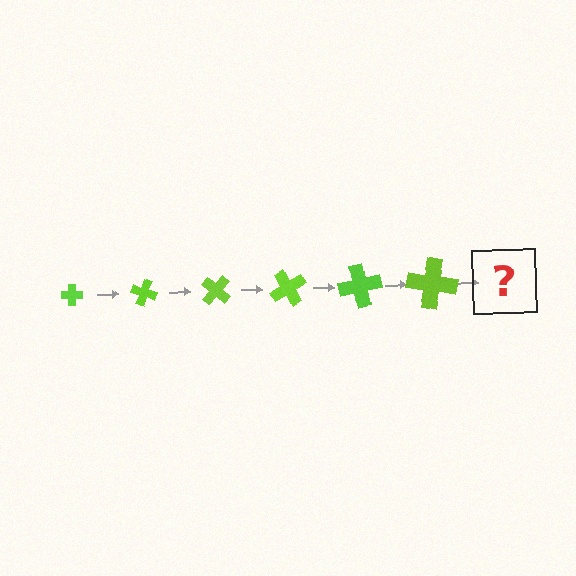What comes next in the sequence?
The next element should be a cross, larger than the previous one and rotated 120 degrees from the start.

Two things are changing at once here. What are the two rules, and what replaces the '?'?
The two rules are that the cross grows larger each step and it rotates 20 degrees each step. The '?' should be a cross, larger than the previous one and rotated 120 degrees from the start.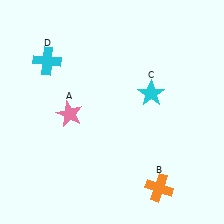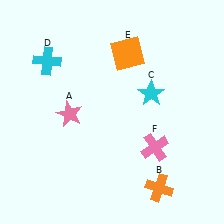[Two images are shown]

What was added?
An orange square (E), a pink cross (F) were added in Image 2.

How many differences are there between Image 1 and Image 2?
There are 2 differences between the two images.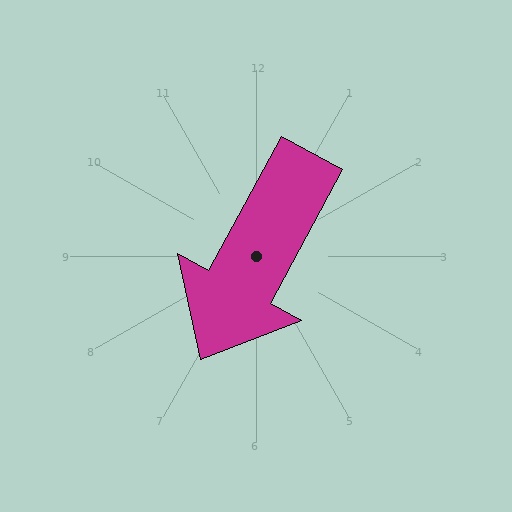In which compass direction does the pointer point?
Southwest.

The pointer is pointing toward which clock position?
Roughly 7 o'clock.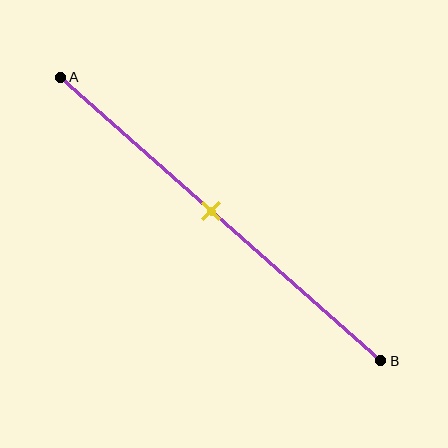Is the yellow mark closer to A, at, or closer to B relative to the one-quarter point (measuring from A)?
The yellow mark is closer to point B than the one-quarter point of segment AB.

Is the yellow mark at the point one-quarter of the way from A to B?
No, the mark is at about 45% from A, not at the 25% one-quarter point.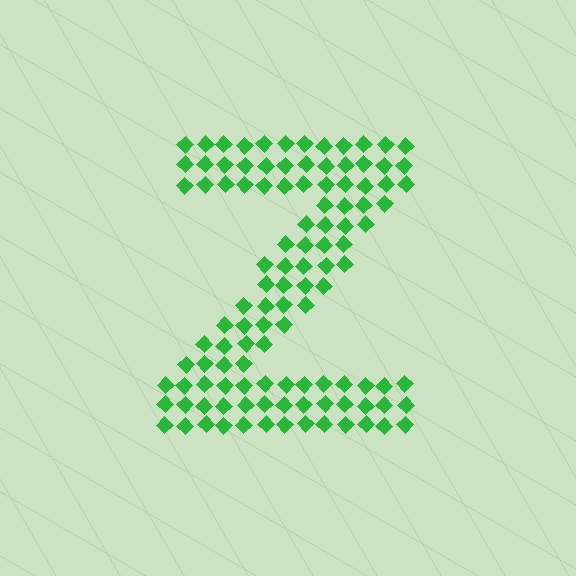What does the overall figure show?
The overall figure shows the letter Z.